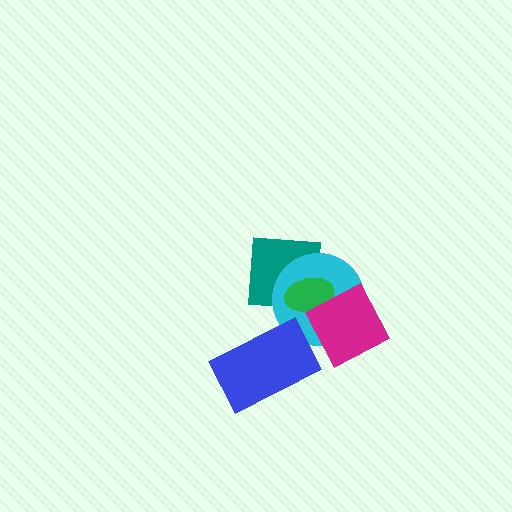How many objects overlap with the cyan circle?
3 objects overlap with the cyan circle.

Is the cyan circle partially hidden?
Yes, it is partially covered by another shape.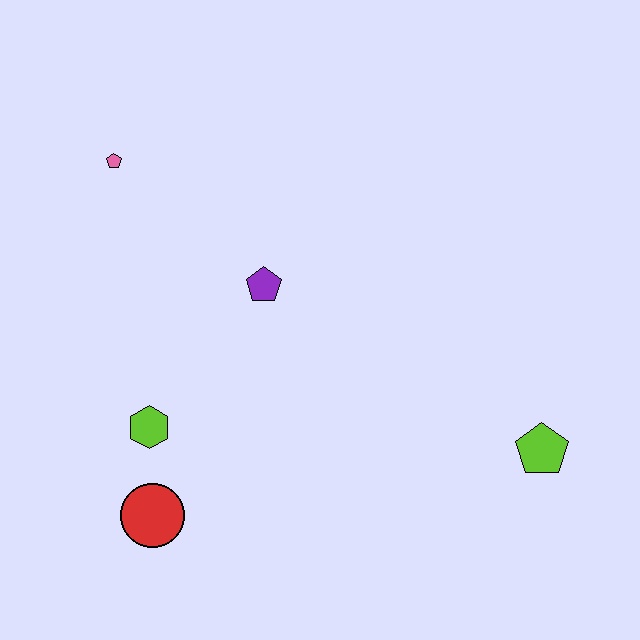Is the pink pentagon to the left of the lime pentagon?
Yes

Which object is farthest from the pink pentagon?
The lime pentagon is farthest from the pink pentagon.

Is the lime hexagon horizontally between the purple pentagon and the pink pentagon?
Yes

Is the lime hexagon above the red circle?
Yes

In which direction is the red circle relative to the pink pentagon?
The red circle is below the pink pentagon.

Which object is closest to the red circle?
The lime hexagon is closest to the red circle.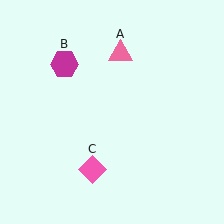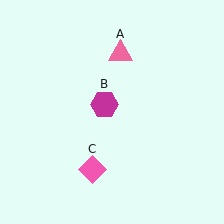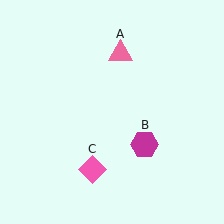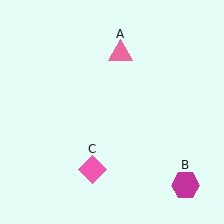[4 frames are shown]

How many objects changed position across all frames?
1 object changed position: magenta hexagon (object B).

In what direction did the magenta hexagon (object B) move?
The magenta hexagon (object B) moved down and to the right.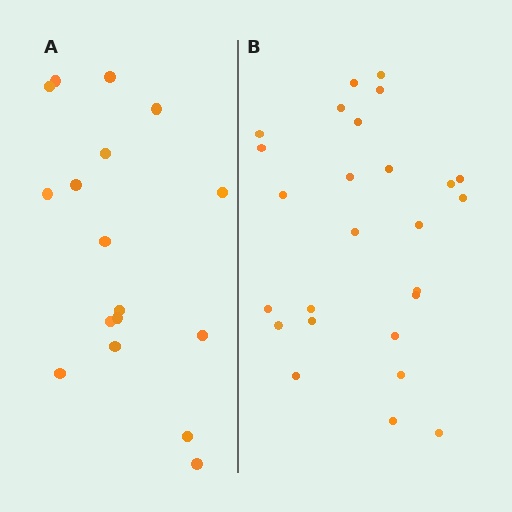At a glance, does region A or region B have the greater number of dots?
Region B (the right region) has more dots.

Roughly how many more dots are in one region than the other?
Region B has roughly 8 or so more dots than region A.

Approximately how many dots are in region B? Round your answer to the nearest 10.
About 30 dots. (The exact count is 26, which rounds to 30.)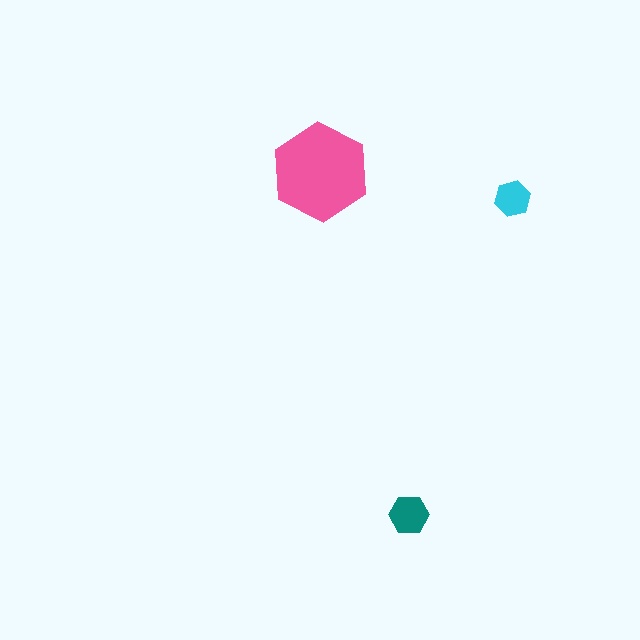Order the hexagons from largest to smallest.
the pink one, the teal one, the cyan one.